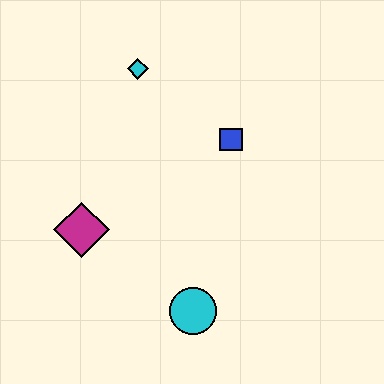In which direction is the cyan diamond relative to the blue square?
The cyan diamond is to the left of the blue square.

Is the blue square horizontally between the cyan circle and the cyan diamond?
No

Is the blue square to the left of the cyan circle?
No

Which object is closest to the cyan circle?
The magenta diamond is closest to the cyan circle.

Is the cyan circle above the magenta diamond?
No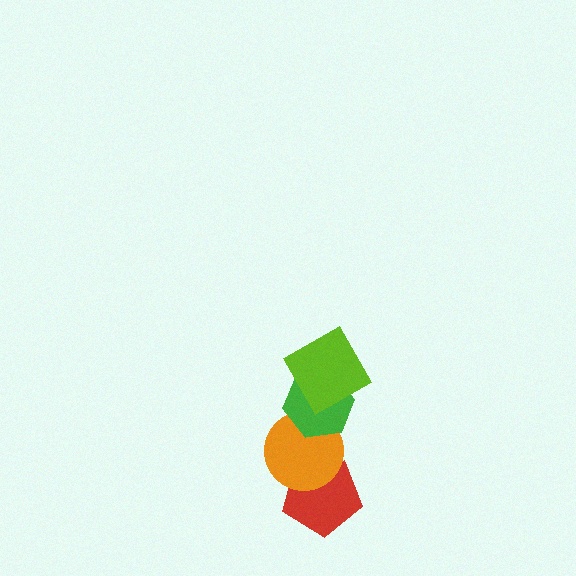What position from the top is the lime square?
The lime square is 1st from the top.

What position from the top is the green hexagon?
The green hexagon is 2nd from the top.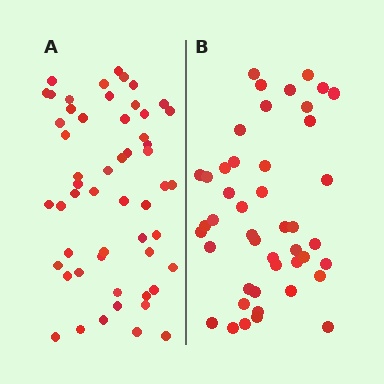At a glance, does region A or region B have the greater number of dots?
Region A (the left region) has more dots.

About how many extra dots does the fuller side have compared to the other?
Region A has roughly 8 or so more dots than region B.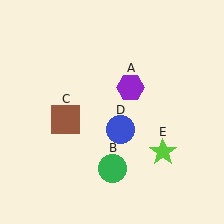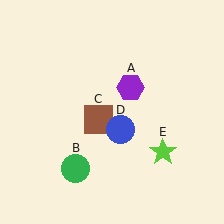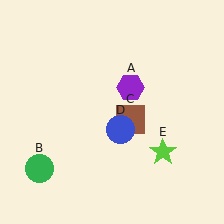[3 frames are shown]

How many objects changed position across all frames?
2 objects changed position: green circle (object B), brown square (object C).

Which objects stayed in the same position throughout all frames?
Purple hexagon (object A) and blue circle (object D) and lime star (object E) remained stationary.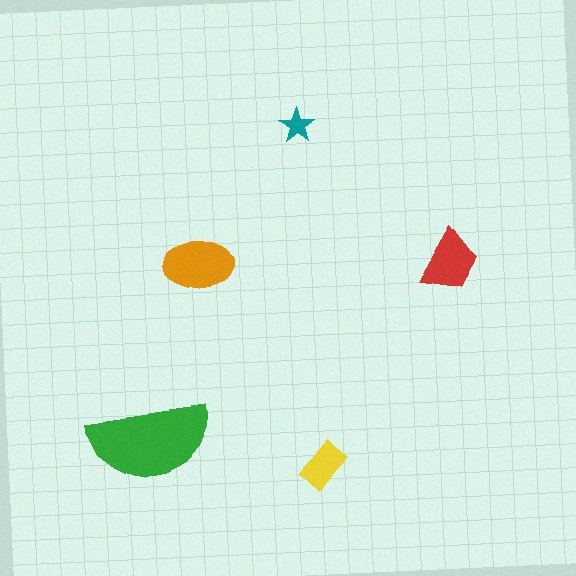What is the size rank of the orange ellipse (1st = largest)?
2nd.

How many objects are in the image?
There are 5 objects in the image.